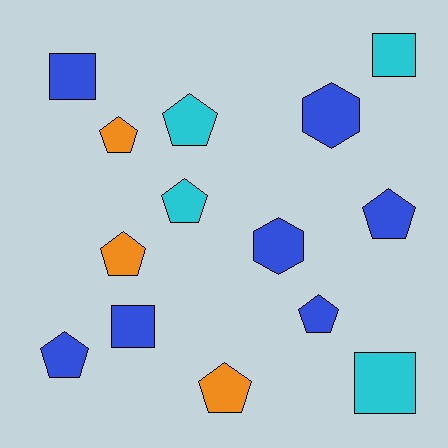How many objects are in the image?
There are 14 objects.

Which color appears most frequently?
Blue, with 7 objects.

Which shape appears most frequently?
Pentagon, with 8 objects.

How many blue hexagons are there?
There are 2 blue hexagons.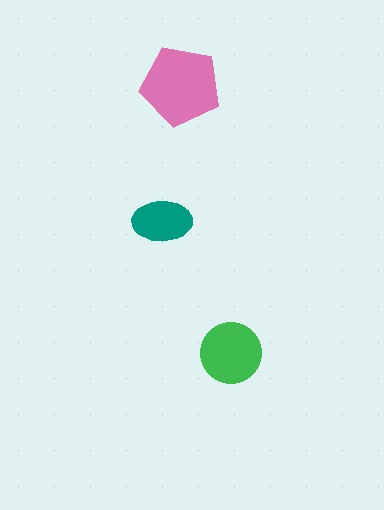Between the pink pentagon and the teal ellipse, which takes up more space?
The pink pentagon.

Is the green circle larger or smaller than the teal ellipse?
Larger.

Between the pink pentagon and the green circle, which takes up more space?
The pink pentagon.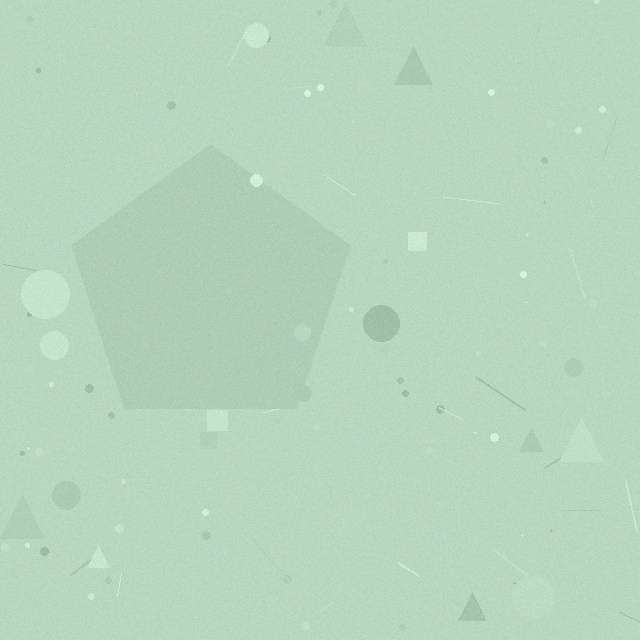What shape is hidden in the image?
A pentagon is hidden in the image.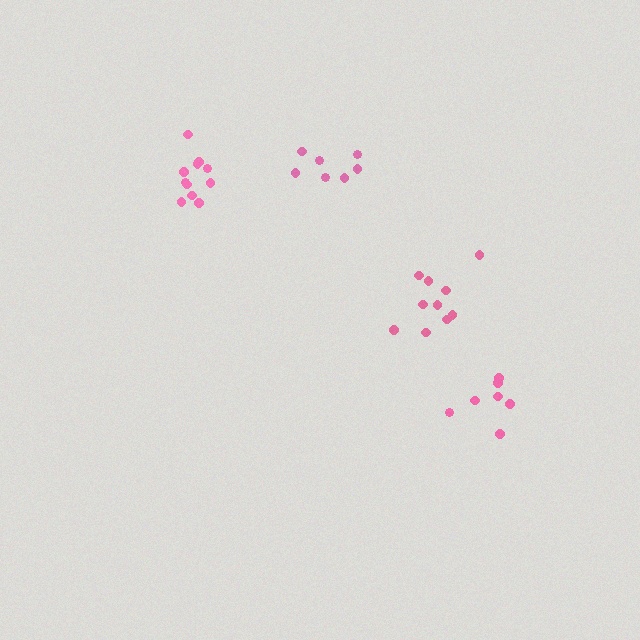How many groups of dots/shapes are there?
There are 4 groups.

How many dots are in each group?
Group 1: 11 dots, Group 2: 7 dots, Group 3: 7 dots, Group 4: 10 dots (35 total).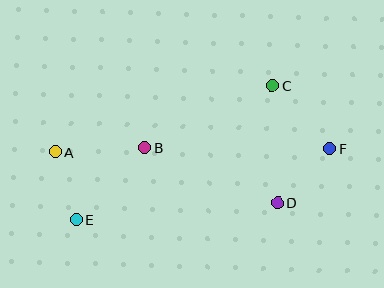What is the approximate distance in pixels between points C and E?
The distance between C and E is approximately 238 pixels.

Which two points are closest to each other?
Points A and E are closest to each other.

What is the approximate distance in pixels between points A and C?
The distance between A and C is approximately 228 pixels.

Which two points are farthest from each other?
Points A and F are farthest from each other.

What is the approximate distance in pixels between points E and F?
The distance between E and F is approximately 264 pixels.